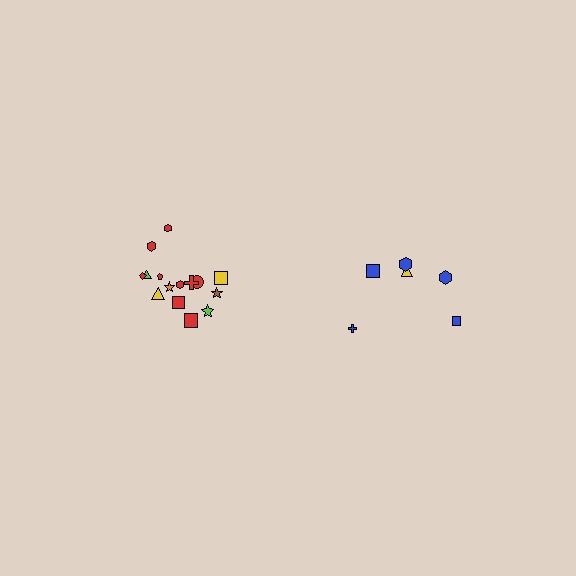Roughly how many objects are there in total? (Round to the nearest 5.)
Roughly 20 objects in total.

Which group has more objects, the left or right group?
The left group.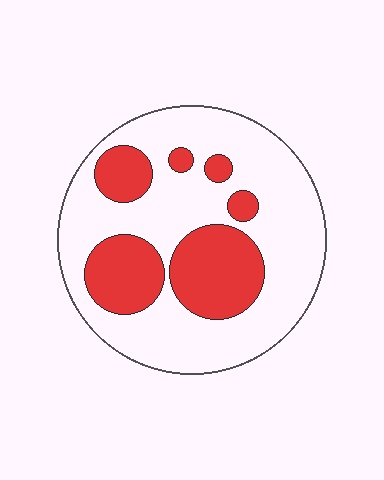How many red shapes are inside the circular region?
6.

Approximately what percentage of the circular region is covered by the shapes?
Approximately 30%.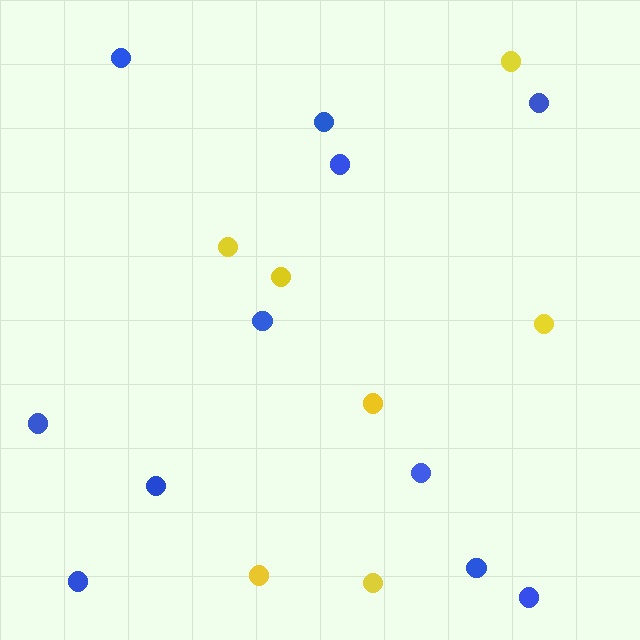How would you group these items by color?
There are 2 groups: one group of yellow circles (7) and one group of blue circles (11).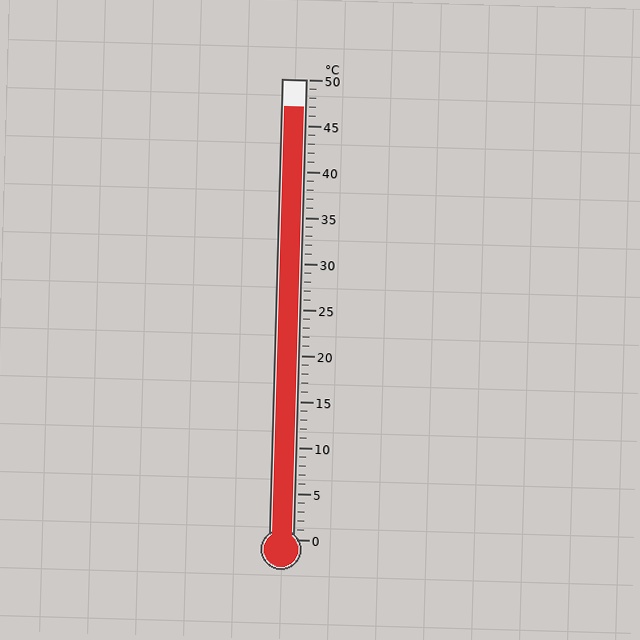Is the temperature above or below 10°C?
The temperature is above 10°C.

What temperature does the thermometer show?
The thermometer shows approximately 47°C.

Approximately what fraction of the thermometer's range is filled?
The thermometer is filled to approximately 95% of its range.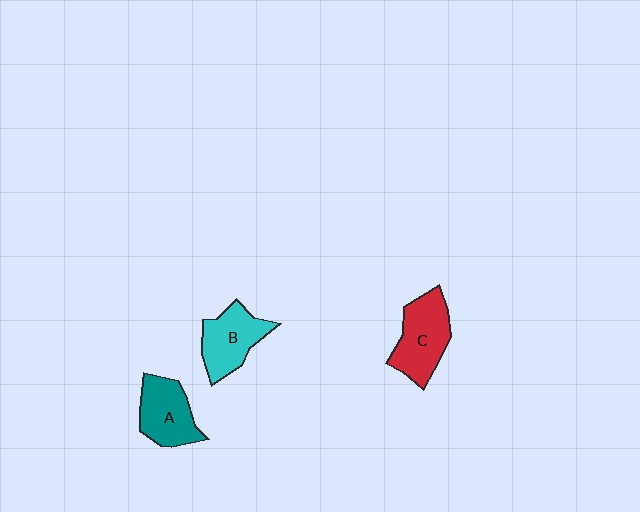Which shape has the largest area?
Shape C (red).